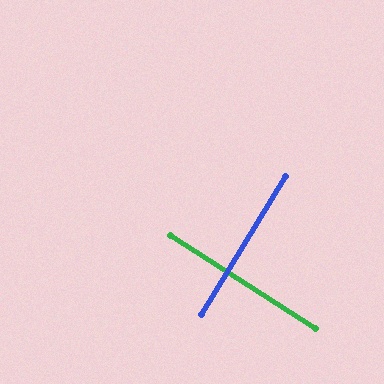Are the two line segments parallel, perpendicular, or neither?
Perpendicular — they meet at approximately 88°.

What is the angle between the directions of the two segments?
Approximately 88 degrees.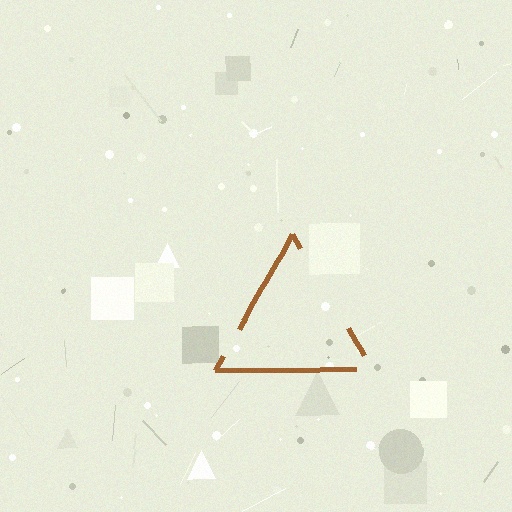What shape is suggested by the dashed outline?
The dashed outline suggests a triangle.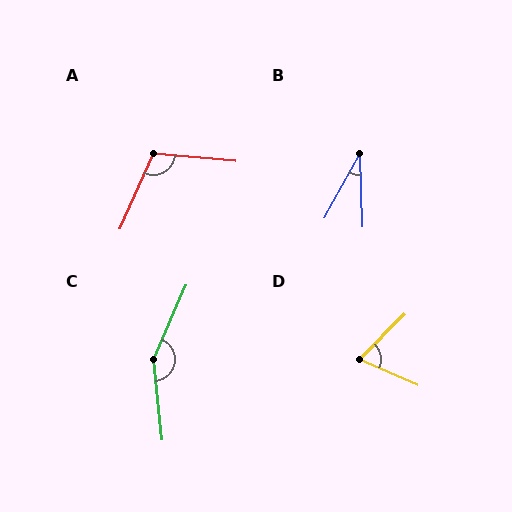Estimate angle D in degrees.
Approximately 68 degrees.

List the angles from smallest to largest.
B (31°), D (68°), A (109°), C (151°).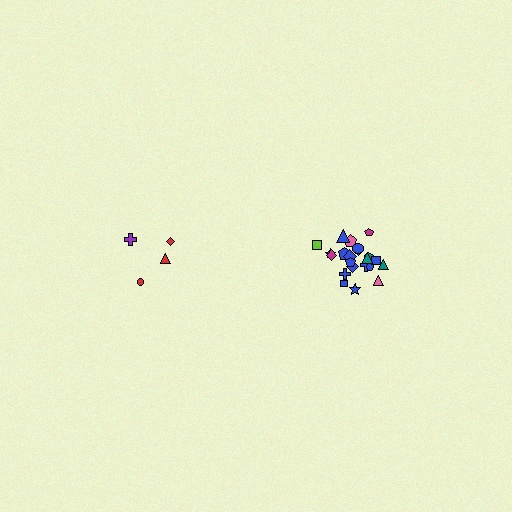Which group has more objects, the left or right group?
The right group.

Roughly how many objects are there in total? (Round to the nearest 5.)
Roughly 25 objects in total.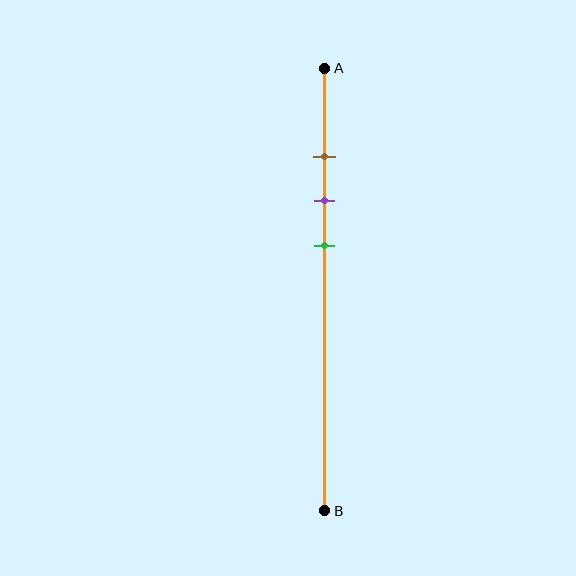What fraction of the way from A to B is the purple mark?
The purple mark is approximately 30% (0.3) of the way from A to B.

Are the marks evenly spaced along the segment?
Yes, the marks are approximately evenly spaced.